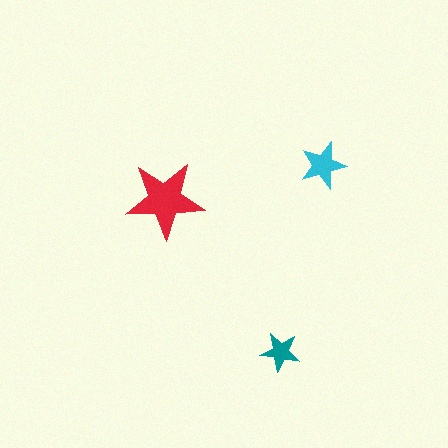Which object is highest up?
The cyan star is topmost.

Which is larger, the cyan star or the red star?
The red one.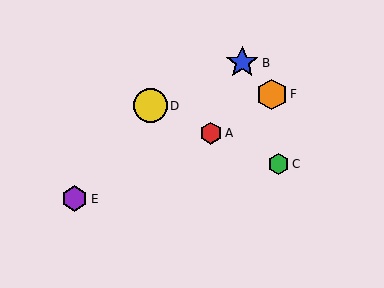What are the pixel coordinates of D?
Object D is at (150, 106).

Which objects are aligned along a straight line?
Objects A, C, D are aligned along a straight line.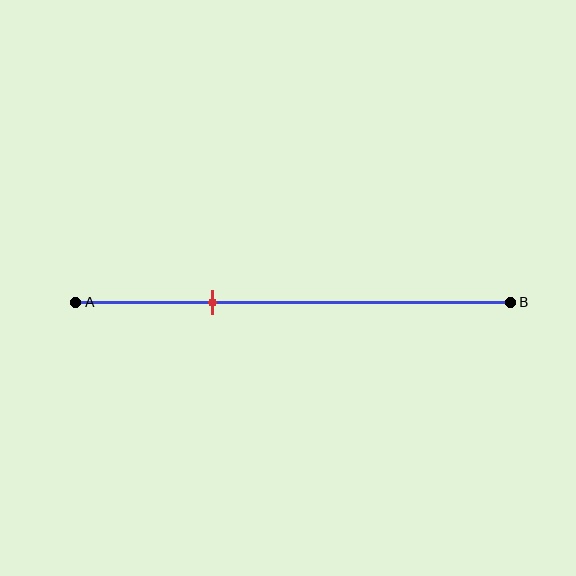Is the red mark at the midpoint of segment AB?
No, the mark is at about 30% from A, not at the 50% midpoint.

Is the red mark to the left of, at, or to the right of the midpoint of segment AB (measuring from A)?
The red mark is to the left of the midpoint of segment AB.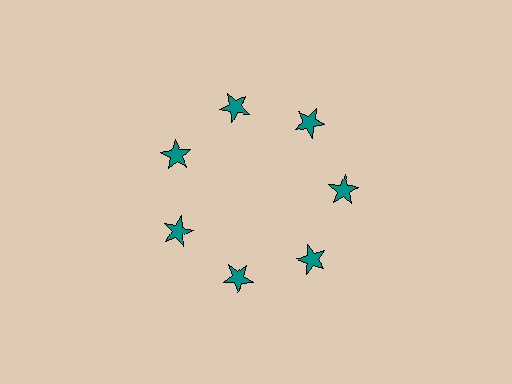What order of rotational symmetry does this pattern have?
This pattern has 7-fold rotational symmetry.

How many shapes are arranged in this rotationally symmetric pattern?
There are 7 shapes, arranged in 7 groups of 1.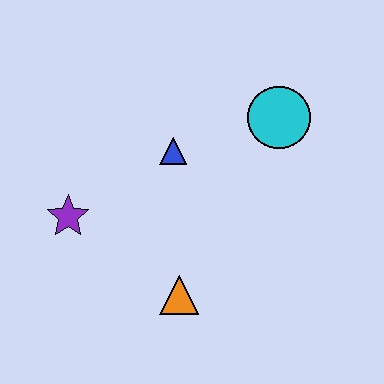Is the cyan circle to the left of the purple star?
No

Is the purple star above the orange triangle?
Yes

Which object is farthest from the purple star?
The cyan circle is farthest from the purple star.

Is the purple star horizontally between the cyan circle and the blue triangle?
No